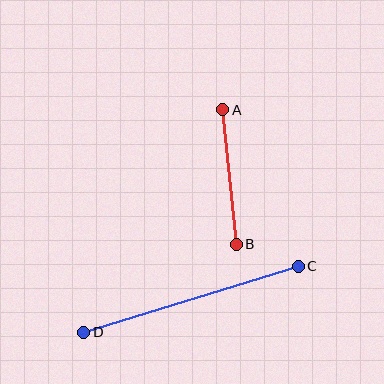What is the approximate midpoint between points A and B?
The midpoint is at approximately (229, 177) pixels.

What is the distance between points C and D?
The distance is approximately 225 pixels.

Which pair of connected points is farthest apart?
Points C and D are farthest apart.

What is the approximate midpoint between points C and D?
The midpoint is at approximately (191, 299) pixels.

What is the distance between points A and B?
The distance is approximately 135 pixels.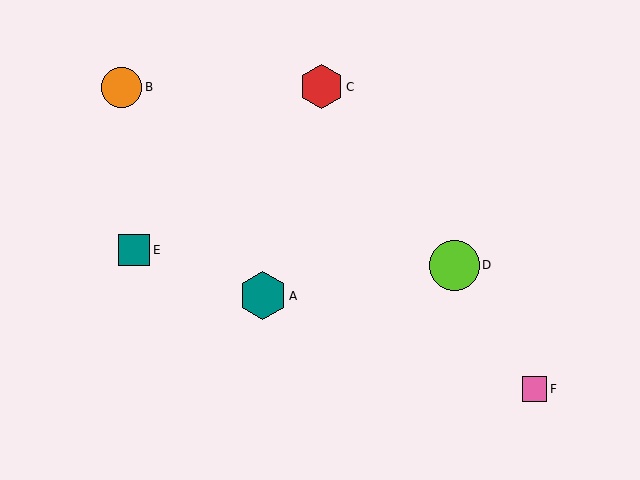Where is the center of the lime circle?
The center of the lime circle is at (454, 265).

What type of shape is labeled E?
Shape E is a teal square.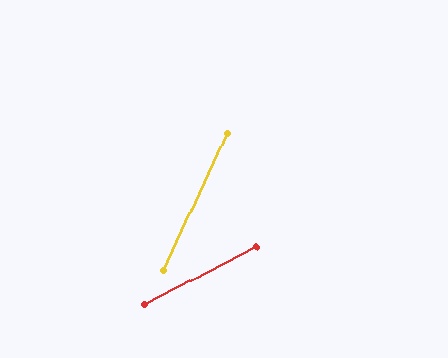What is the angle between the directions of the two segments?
Approximately 38 degrees.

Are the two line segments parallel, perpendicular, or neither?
Neither parallel nor perpendicular — they differ by about 38°.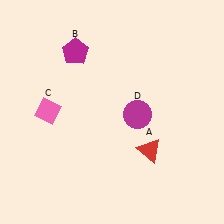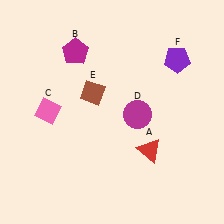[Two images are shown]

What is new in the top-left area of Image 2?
A brown diamond (E) was added in the top-left area of Image 2.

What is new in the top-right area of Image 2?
A purple pentagon (F) was added in the top-right area of Image 2.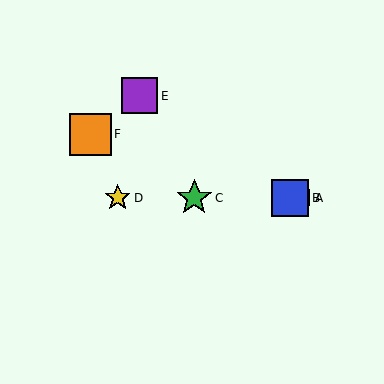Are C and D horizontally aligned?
Yes, both are at y≈198.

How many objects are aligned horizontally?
4 objects (A, B, C, D) are aligned horizontally.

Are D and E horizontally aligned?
No, D is at y≈198 and E is at y≈96.